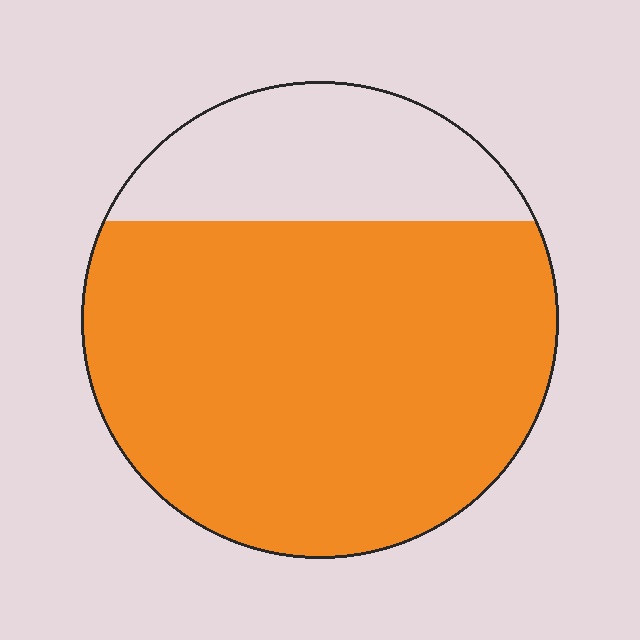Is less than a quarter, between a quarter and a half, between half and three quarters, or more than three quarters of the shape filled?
More than three quarters.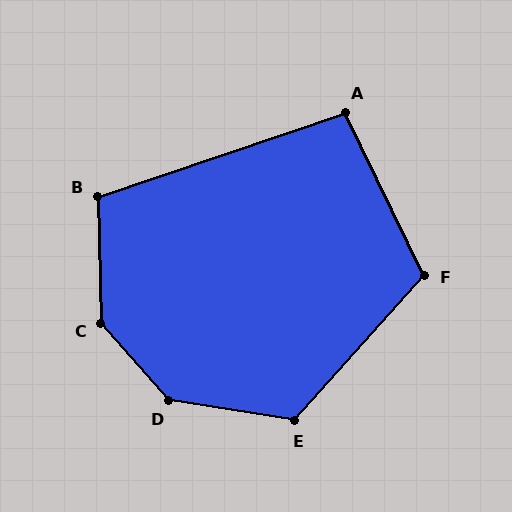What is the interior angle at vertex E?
Approximately 123 degrees (obtuse).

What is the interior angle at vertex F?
Approximately 113 degrees (obtuse).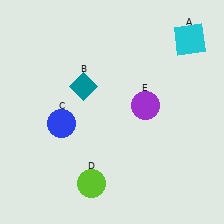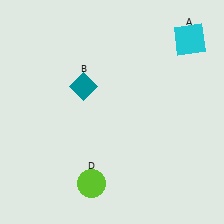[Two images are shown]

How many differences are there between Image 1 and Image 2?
There are 2 differences between the two images.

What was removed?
The blue circle (C), the purple circle (E) were removed in Image 2.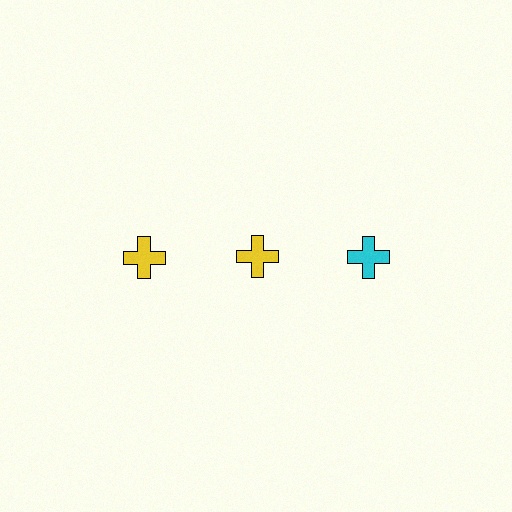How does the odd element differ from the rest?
It has a different color: cyan instead of yellow.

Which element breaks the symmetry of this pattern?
The cyan cross in the top row, center column breaks the symmetry. All other shapes are yellow crosses.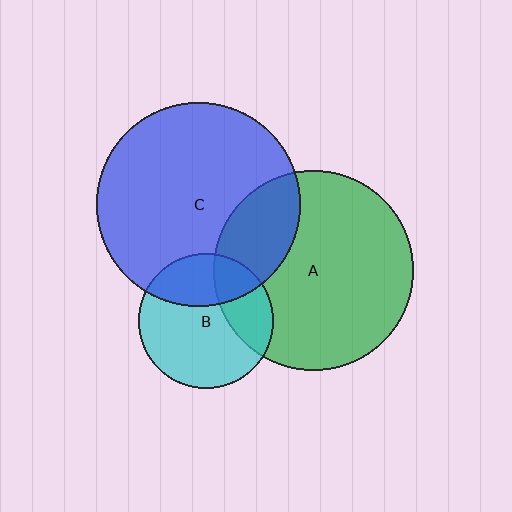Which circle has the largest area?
Circle C (blue).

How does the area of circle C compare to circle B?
Approximately 2.3 times.